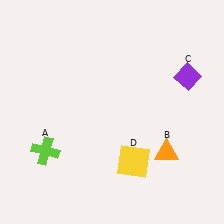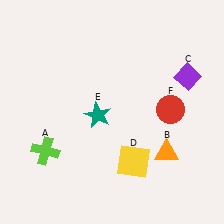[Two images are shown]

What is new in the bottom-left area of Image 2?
A teal star (E) was added in the bottom-left area of Image 2.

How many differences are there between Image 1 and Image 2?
There are 2 differences between the two images.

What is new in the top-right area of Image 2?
A red circle (F) was added in the top-right area of Image 2.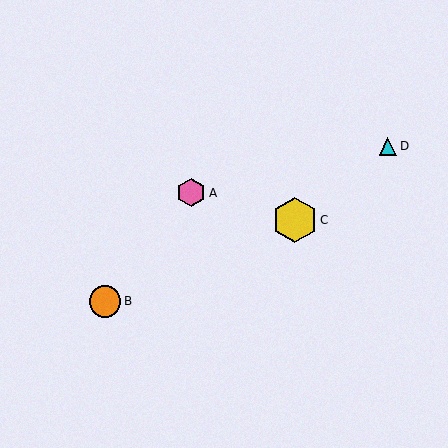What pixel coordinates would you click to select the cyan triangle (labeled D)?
Click at (388, 146) to select the cyan triangle D.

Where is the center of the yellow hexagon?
The center of the yellow hexagon is at (295, 220).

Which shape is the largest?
The yellow hexagon (labeled C) is the largest.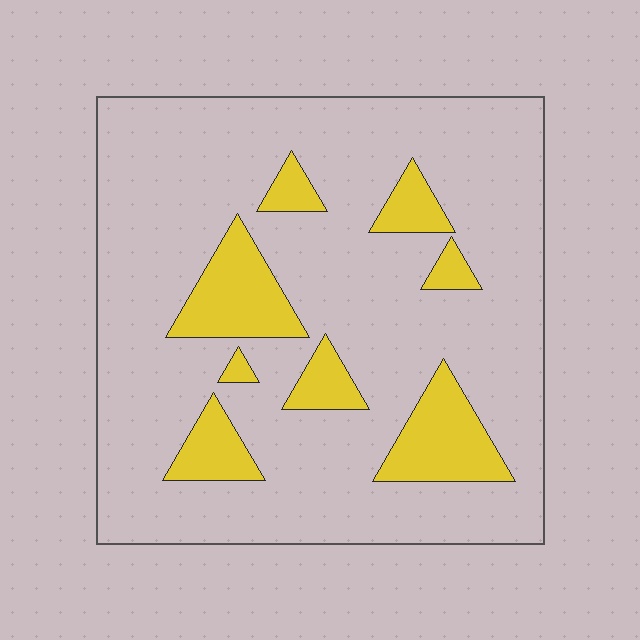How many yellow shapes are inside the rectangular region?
8.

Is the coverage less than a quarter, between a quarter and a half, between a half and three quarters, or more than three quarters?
Less than a quarter.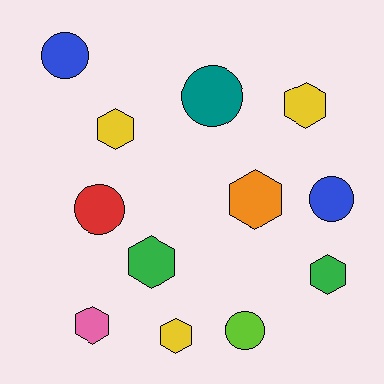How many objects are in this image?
There are 12 objects.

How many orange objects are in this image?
There is 1 orange object.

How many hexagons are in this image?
There are 7 hexagons.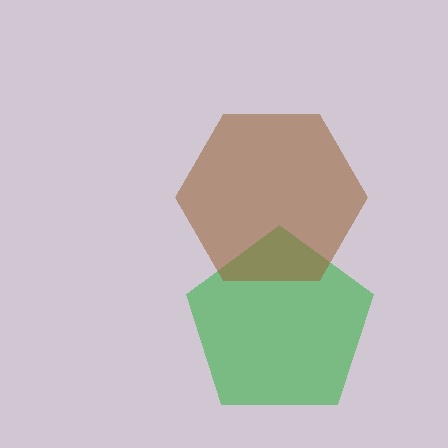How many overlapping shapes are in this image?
There are 2 overlapping shapes in the image.